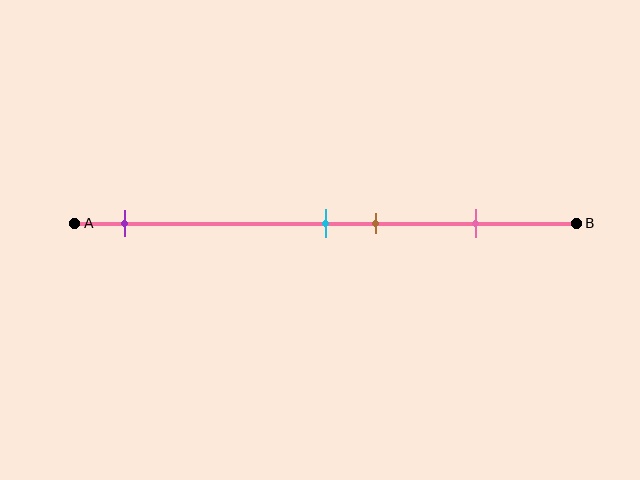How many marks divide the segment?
There are 4 marks dividing the segment.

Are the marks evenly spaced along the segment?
No, the marks are not evenly spaced.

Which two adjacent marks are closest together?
The cyan and brown marks are the closest adjacent pair.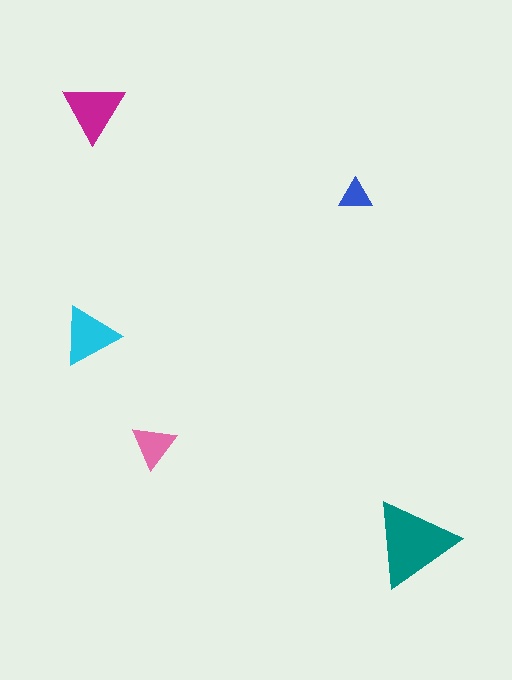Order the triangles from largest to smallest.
the teal one, the magenta one, the cyan one, the pink one, the blue one.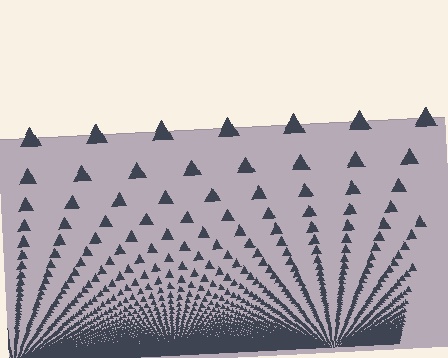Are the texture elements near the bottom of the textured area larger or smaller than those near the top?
Smaller. The gradient is inverted — elements near the bottom are smaller and denser.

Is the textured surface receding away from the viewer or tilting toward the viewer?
The surface appears to tilt toward the viewer. Texture elements get larger and sparser toward the top.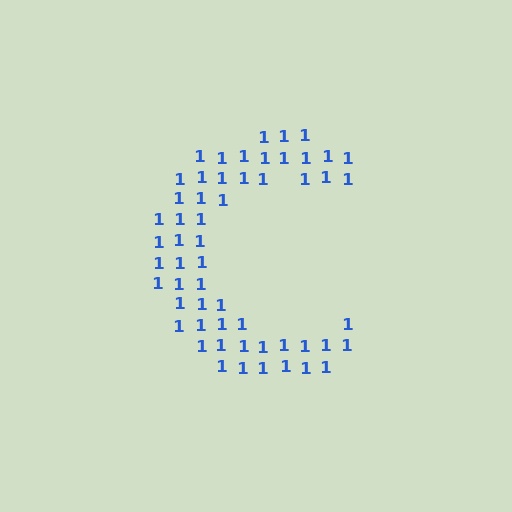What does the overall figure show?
The overall figure shows the letter C.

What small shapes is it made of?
It is made of small digit 1's.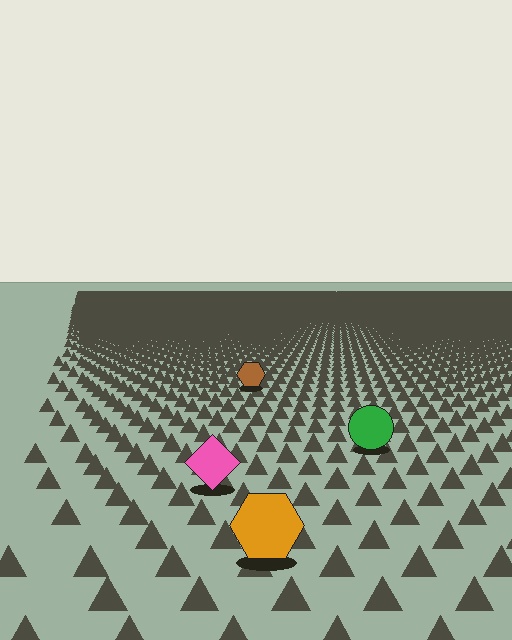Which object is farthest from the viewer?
The brown hexagon is farthest from the viewer. It appears smaller and the ground texture around it is denser.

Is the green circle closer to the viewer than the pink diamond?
No. The pink diamond is closer — you can tell from the texture gradient: the ground texture is coarser near it.